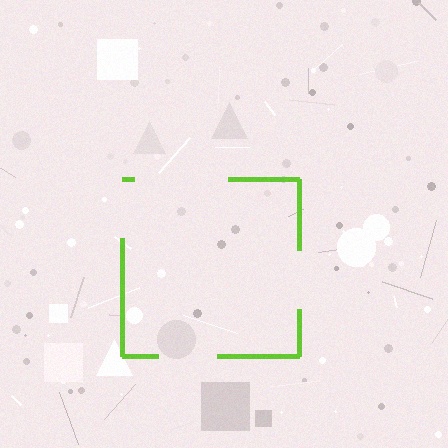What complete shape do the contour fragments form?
The contour fragments form a square.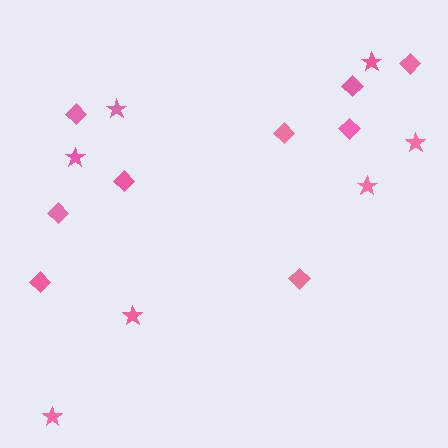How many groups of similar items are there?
There are 2 groups: one group of diamonds (9) and one group of stars (7).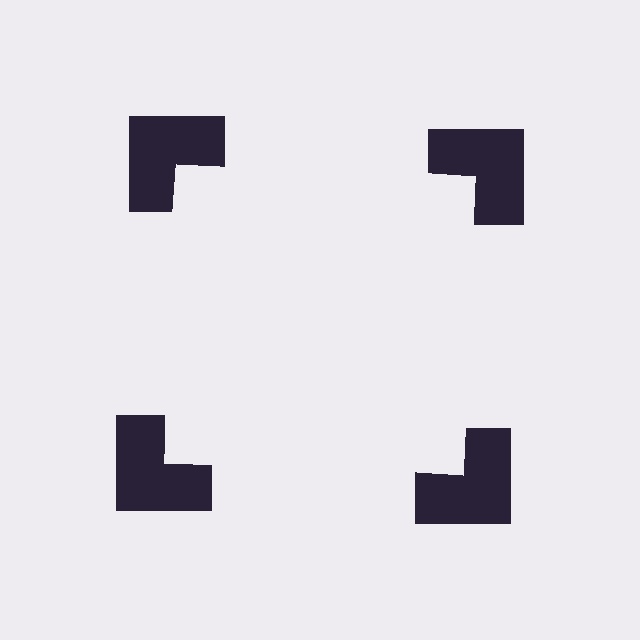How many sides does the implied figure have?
4 sides.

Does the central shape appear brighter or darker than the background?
It typically appears slightly brighter than the background, even though no actual brightness change is drawn.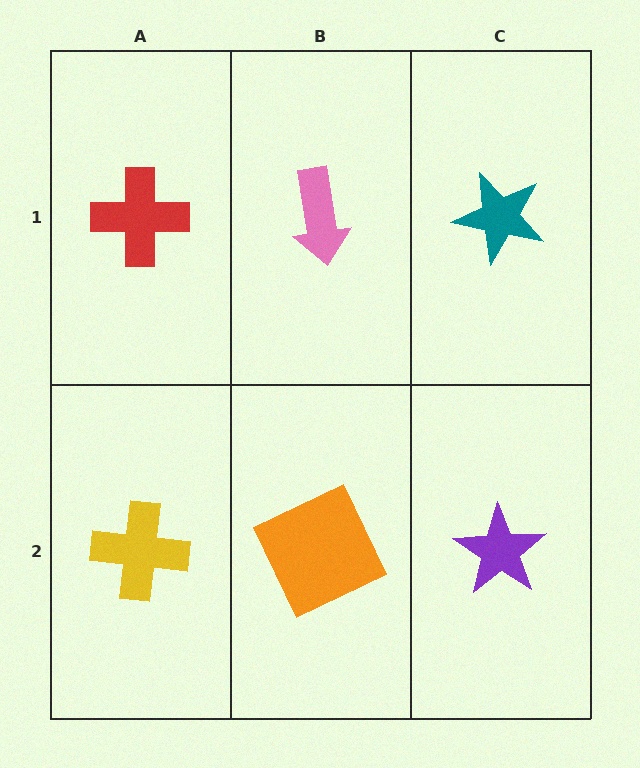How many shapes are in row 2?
3 shapes.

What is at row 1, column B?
A pink arrow.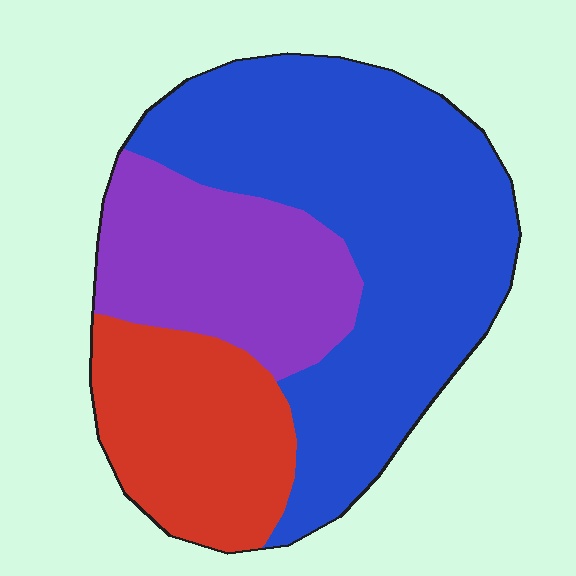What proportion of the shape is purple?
Purple covers 24% of the shape.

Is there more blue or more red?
Blue.